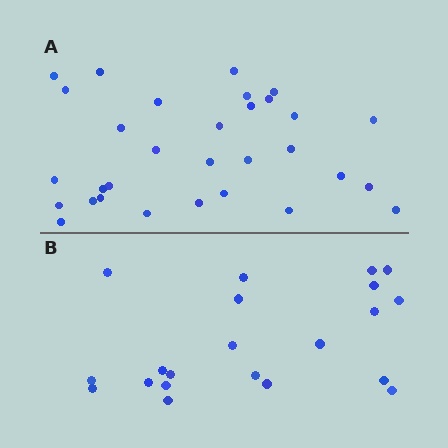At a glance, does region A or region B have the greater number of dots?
Region A (the top region) has more dots.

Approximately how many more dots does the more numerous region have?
Region A has roughly 10 or so more dots than region B.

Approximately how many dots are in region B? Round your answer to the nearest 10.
About 20 dots. (The exact count is 21, which rounds to 20.)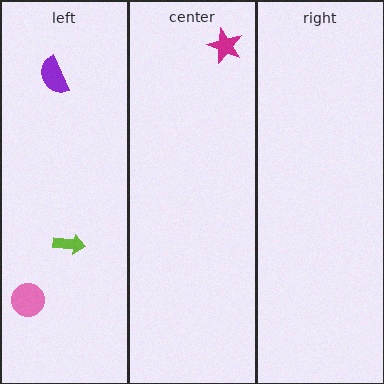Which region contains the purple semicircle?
The left region.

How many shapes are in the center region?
1.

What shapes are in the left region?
The lime arrow, the pink circle, the purple semicircle.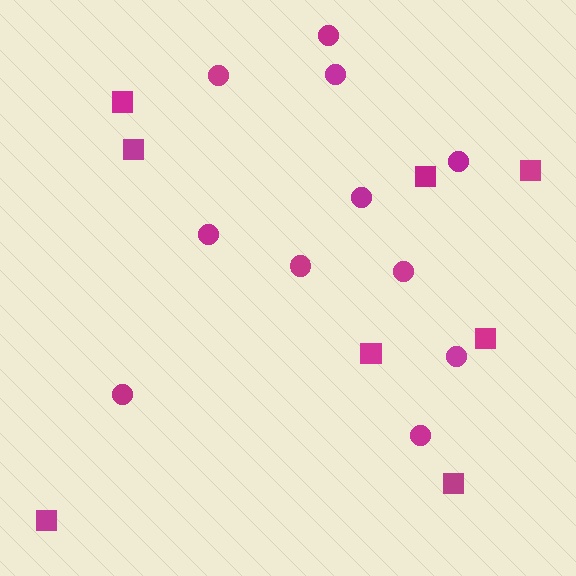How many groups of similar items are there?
There are 2 groups: one group of circles (11) and one group of squares (8).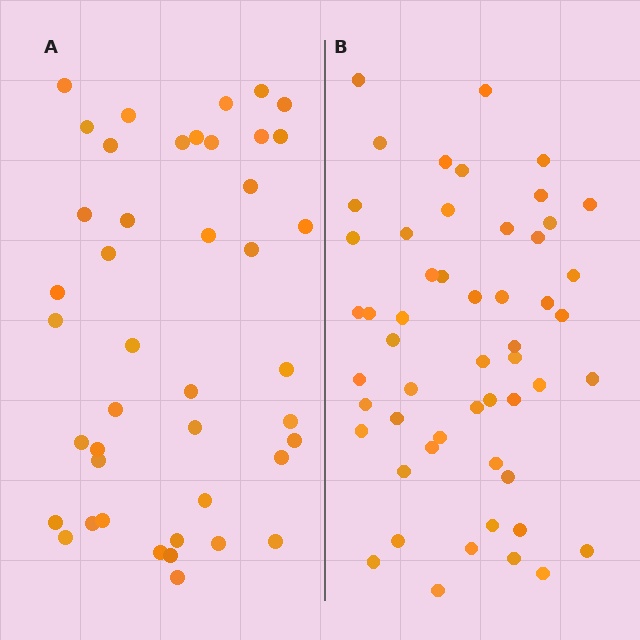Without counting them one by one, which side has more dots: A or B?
Region B (the right region) has more dots.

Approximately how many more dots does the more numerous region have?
Region B has roughly 10 or so more dots than region A.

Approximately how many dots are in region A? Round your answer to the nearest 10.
About 40 dots. (The exact count is 43, which rounds to 40.)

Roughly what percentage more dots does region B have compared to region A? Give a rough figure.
About 25% more.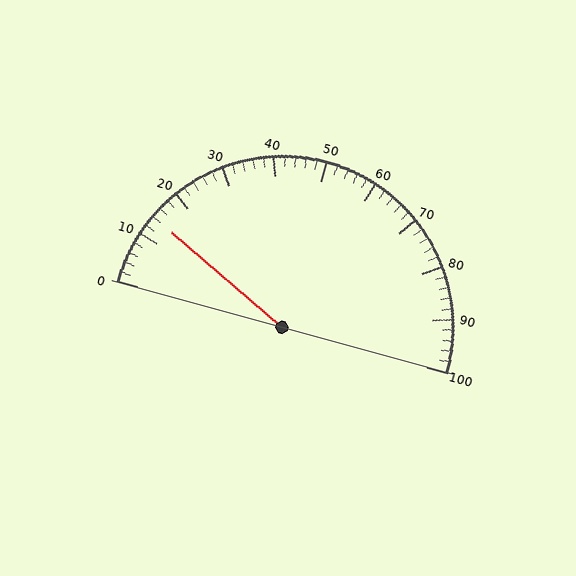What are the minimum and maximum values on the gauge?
The gauge ranges from 0 to 100.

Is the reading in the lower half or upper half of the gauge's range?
The reading is in the lower half of the range (0 to 100).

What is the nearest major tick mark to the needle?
The nearest major tick mark is 10.